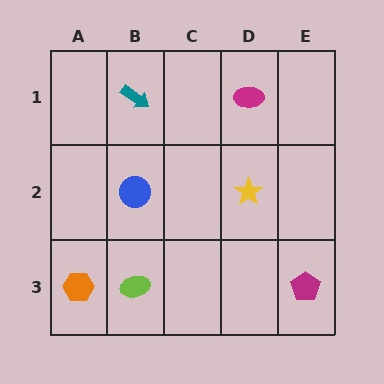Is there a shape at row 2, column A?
No, that cell is empty.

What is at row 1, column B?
A teal arrow.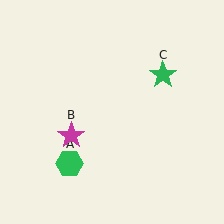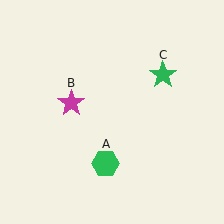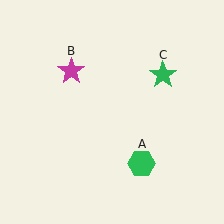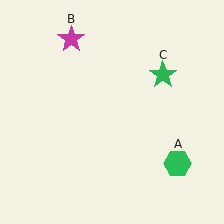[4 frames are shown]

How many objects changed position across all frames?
2 objects changed position: green hexagon (object A), magenta star (object B).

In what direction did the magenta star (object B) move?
The magenta star (object B) moved up.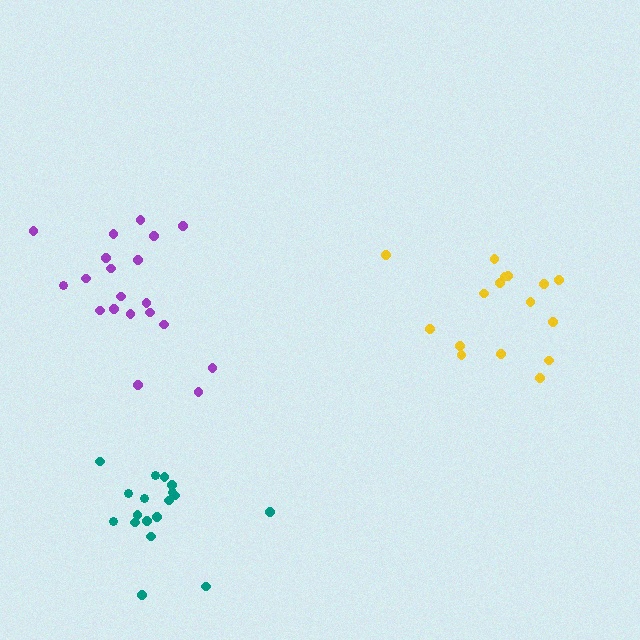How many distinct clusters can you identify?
There are 3 distinct clusters.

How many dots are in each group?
Group 1: 20 dots, Group 2: 18 dots, Group 3: 16 dots (54 total).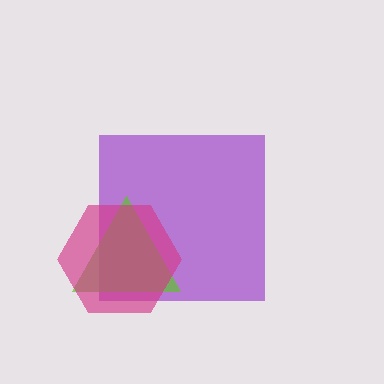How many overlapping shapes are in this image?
There are 3 overlapping shapes in the image.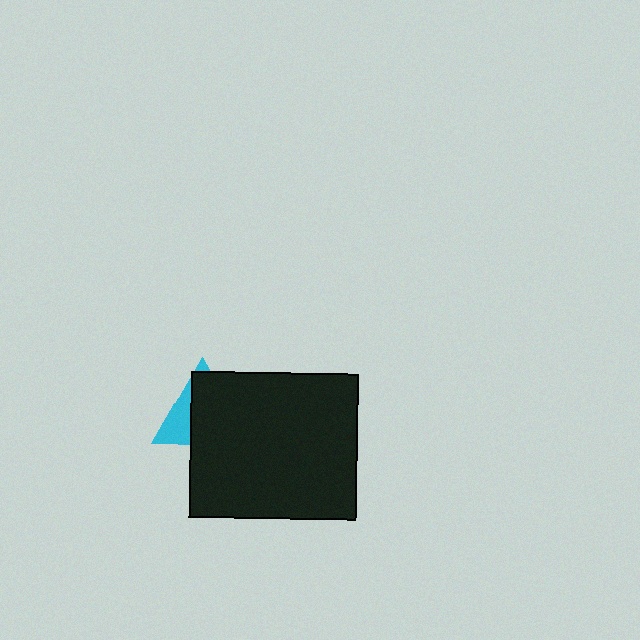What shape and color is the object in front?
The object in front is a black rectangle.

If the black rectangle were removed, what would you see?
You would see the complete cyan triangle.